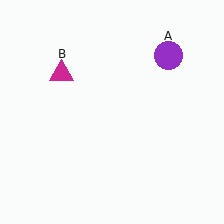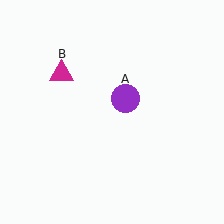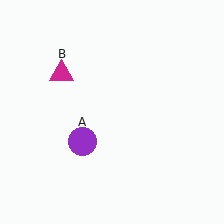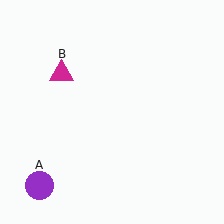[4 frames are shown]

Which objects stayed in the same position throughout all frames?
Magenta triangle (object B) remained stationary.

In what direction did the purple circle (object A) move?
The purple circle (object A) moved down and to the left.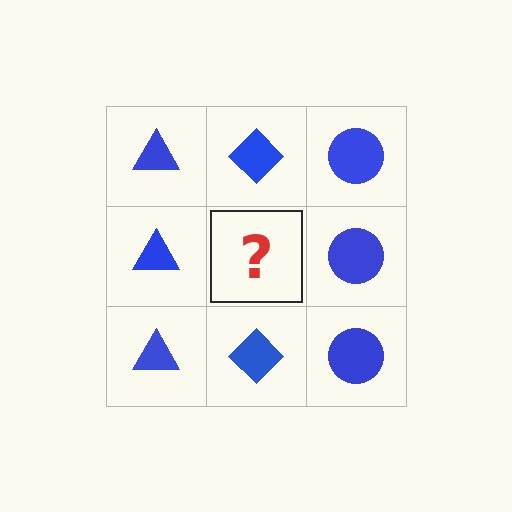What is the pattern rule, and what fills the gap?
The rule is that each column has a consistent shape. The gap should be filled with a blue diamond.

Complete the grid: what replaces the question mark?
The question mark should be replaced with a blue diamond.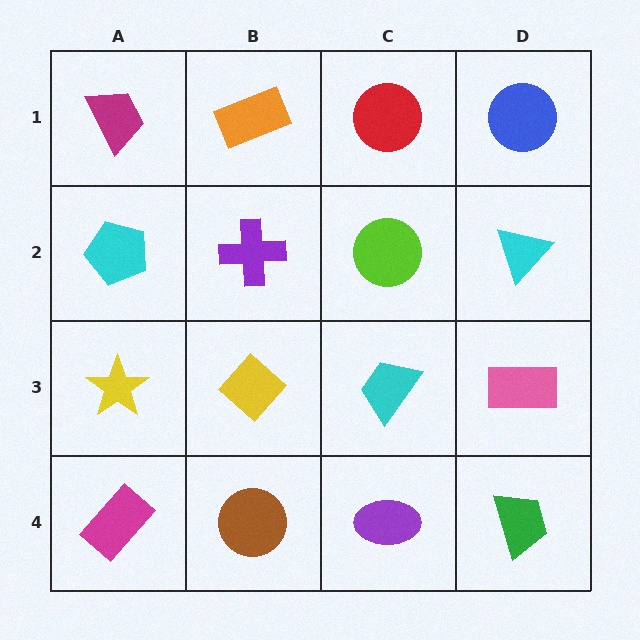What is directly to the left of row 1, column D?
A red circle.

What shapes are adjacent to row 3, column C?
A lime circle (row 2, column C), a purple ellipse (row 4, column C), a yellow diamond (row 3, column B), a pink rectangle (row 3, column D).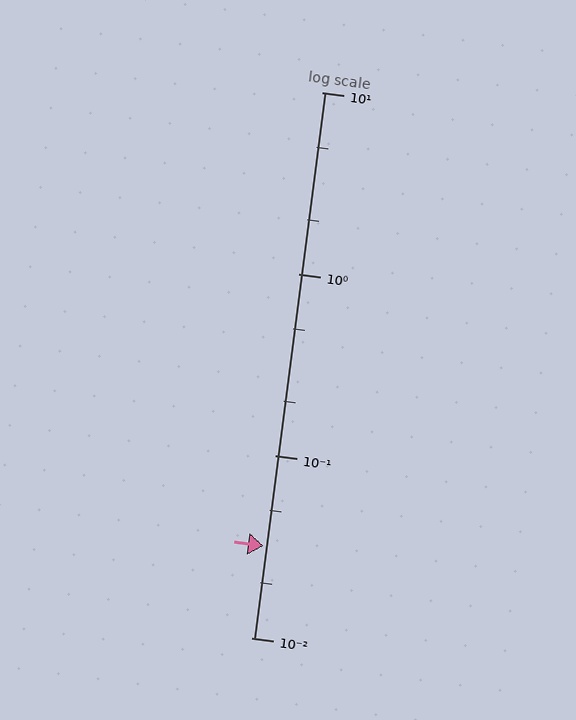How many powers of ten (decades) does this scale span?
The scale spans 3 decades, from 0.01 to 10.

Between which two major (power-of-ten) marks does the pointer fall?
The pointer is between 0.01 and 0.1.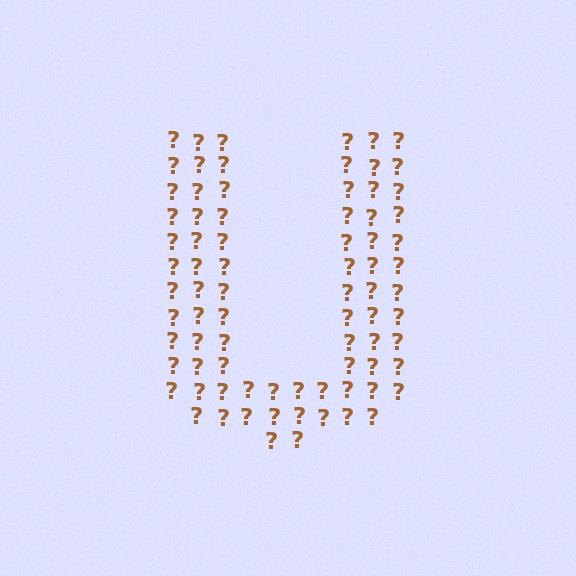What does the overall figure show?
The overall figure shows the letter U.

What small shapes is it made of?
It is made of small question marks.